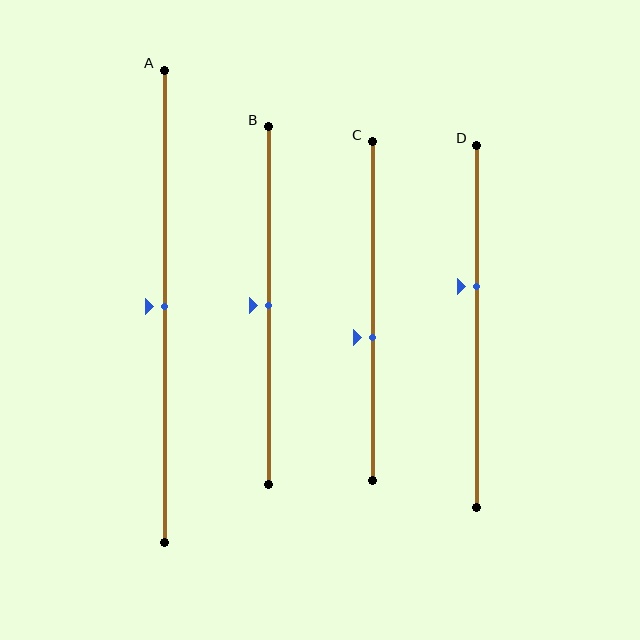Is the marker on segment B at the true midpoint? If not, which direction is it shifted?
Yes, the marker on segment B is at the true midpoint.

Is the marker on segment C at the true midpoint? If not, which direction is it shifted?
No, the marker on segment C is shifted downward by about 8% of the segment length.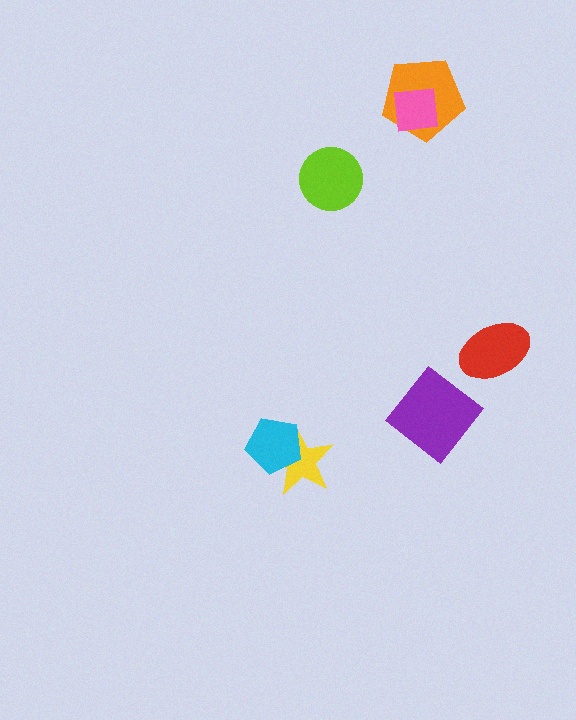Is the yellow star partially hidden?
Yes, it is partially covered by another shape.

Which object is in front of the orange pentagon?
The pink square is in front of the orange pentagon.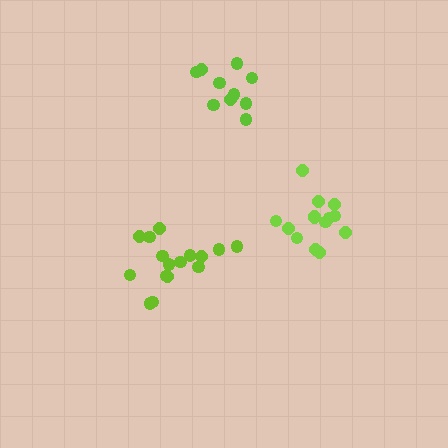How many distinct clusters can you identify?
There are 3 distinct clusters.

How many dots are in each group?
Group 1: 10 dots, Group 2: 16 dots, Group 3: 14 dots (40 total).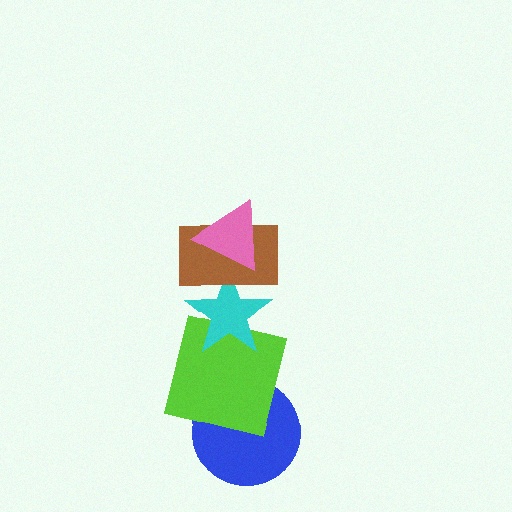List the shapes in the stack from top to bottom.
From top to bottom: the pink triangle, the brown rectangle, the cyan star, the lime square, the blue circle.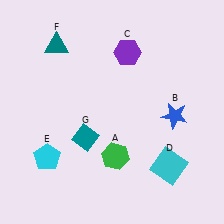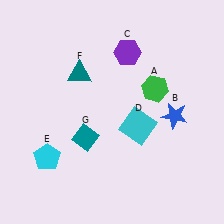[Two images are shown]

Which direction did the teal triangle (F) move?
The teal triangle (F) moved down.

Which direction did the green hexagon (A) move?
The green hexagon (A) moved up.